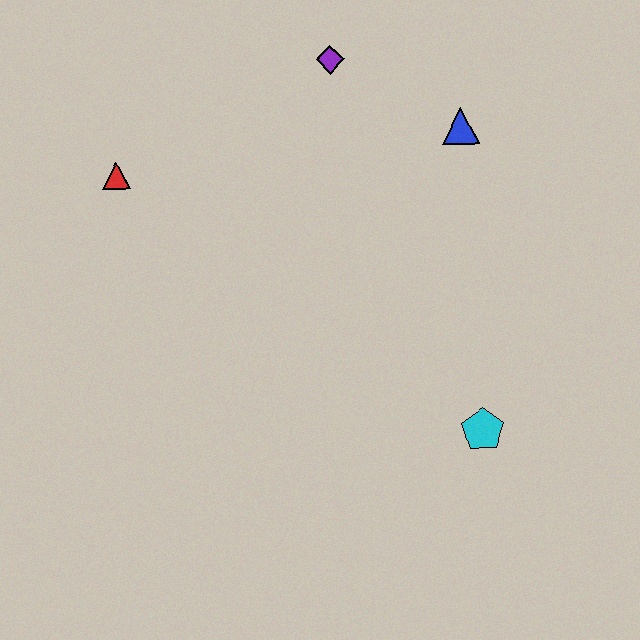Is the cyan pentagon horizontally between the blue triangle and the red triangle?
No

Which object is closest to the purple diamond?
The blue triangle is closest to the purple diamond.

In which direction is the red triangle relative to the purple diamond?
The red triangle is to the left of the purple diamond.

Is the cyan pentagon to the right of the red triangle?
Yes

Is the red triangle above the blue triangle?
No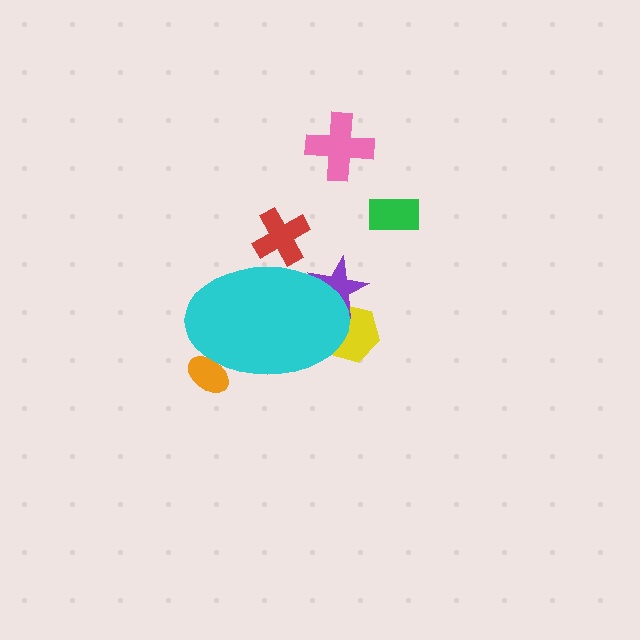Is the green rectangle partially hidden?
No, the green rectangle is fully visible.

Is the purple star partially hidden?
Yes, the purple star is partially hidden behind the cyan ellipse.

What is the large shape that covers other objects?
A cyan ellipse.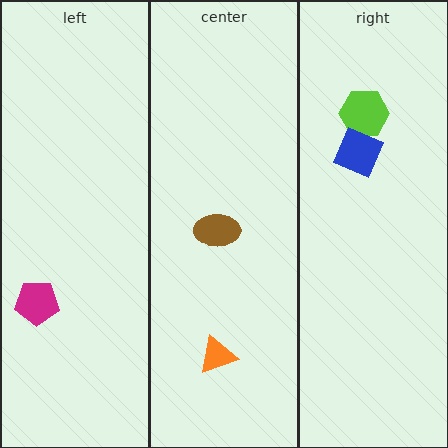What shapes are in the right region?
The lime hexagon, the blue square.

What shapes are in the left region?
The magenta pentagon.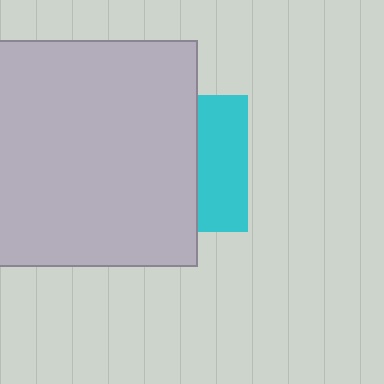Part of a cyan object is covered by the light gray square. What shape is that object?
It is a square.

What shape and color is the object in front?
The object in front is a light gray square.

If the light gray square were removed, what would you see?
You would see the complete cyan square.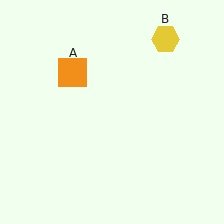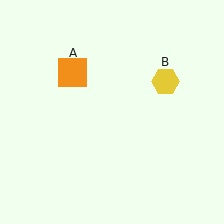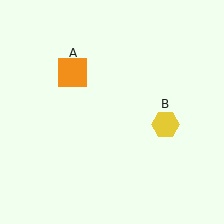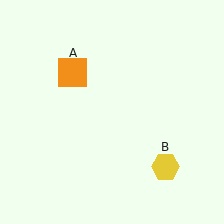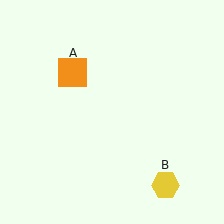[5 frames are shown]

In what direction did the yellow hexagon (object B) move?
The yellow hexagon (object B) moved down.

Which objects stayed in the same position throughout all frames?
Orange square (object A) remained stationary.